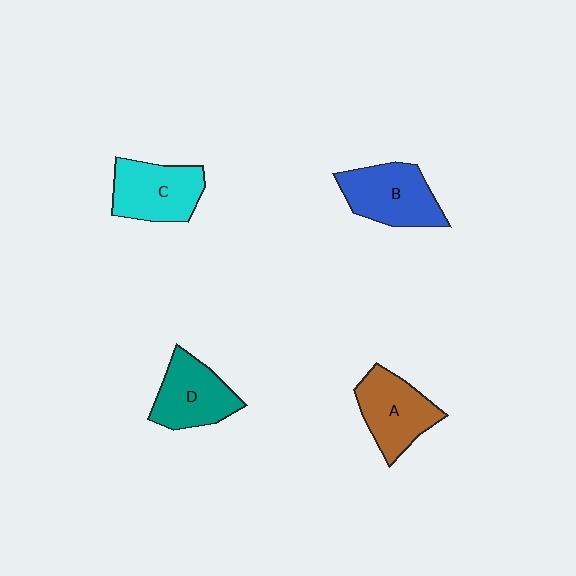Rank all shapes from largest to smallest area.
From largest to smallest: B (blue), C (cyan), A (brown), D (teal).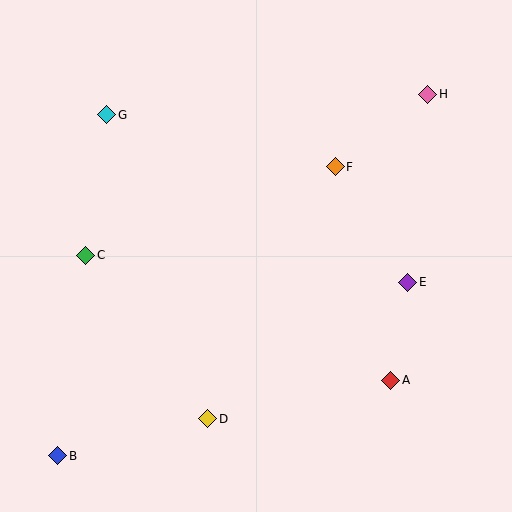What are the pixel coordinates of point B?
Point B is at (58, 456).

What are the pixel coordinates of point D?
Point D is at (208, 419).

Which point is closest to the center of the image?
Point F at (335, 167) is closest to the center.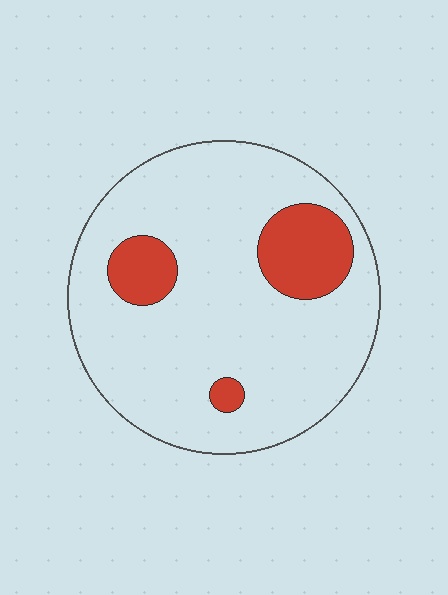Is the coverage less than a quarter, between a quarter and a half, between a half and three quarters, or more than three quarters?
Less than a quarter.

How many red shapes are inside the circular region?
3.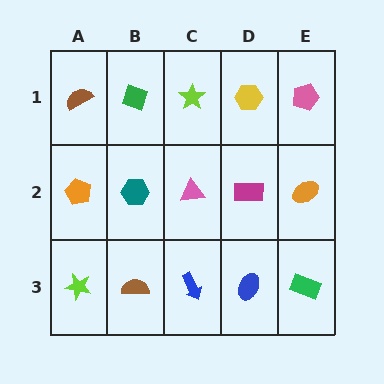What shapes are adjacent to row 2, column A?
A brown semicircle (row 1, column A), a lime star (row 3, column A), a teal hexagon (row 2, column B).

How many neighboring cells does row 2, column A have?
3.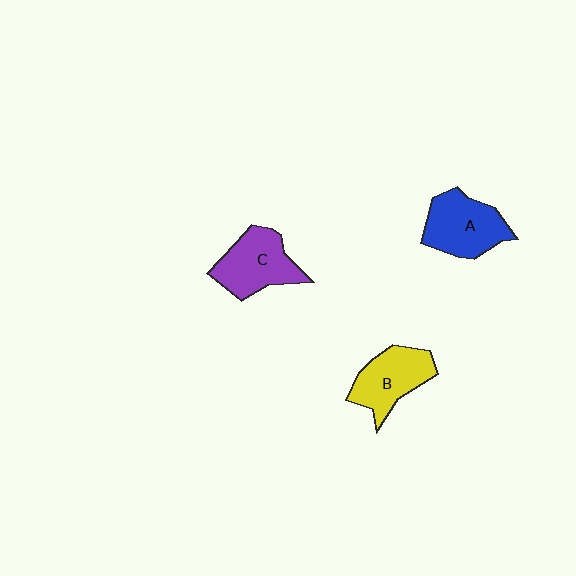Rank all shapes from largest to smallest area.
From largest to smallest: A (blue), C (purple), B (yellow).